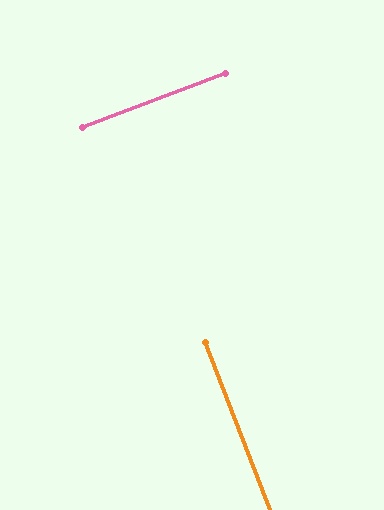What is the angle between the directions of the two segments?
Approximately 90 degrees.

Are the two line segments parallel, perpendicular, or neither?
Perpendicular — they meet at approximately 90°.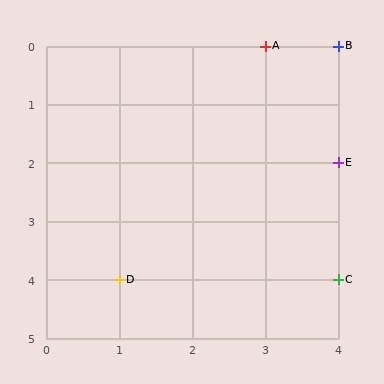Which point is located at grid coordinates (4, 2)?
Point E is at (4, 2).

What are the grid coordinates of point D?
Point D is at grid coordinates (1, 4).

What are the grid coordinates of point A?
Point A is at grid coordinates (3, 0).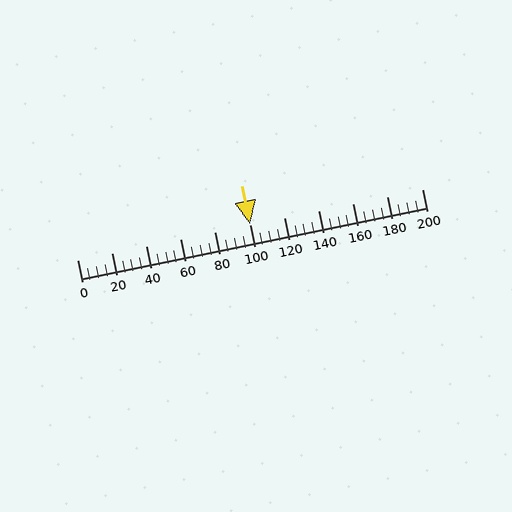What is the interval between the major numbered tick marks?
The major tick marks are spaced 20 units apart.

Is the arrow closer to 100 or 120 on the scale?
The arrow is closer to 100.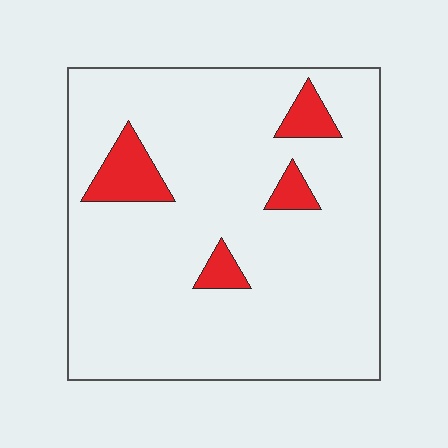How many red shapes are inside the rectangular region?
4.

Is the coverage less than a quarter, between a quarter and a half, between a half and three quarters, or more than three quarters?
Less than a quarter.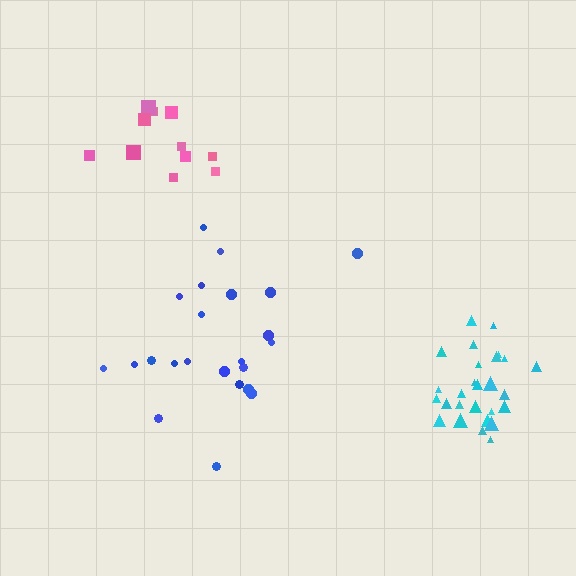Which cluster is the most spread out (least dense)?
Blue.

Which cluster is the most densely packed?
Cyan.